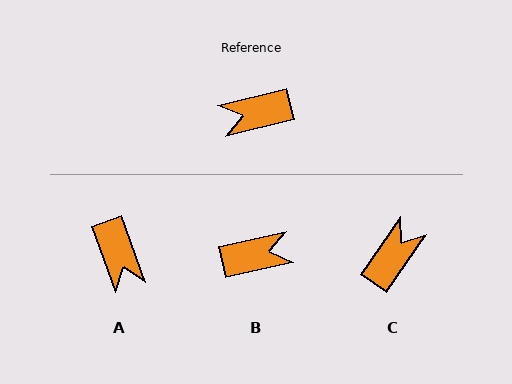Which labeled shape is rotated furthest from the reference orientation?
B, about 178 degrees away.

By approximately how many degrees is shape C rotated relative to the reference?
Approximately 139 degrees clockwise.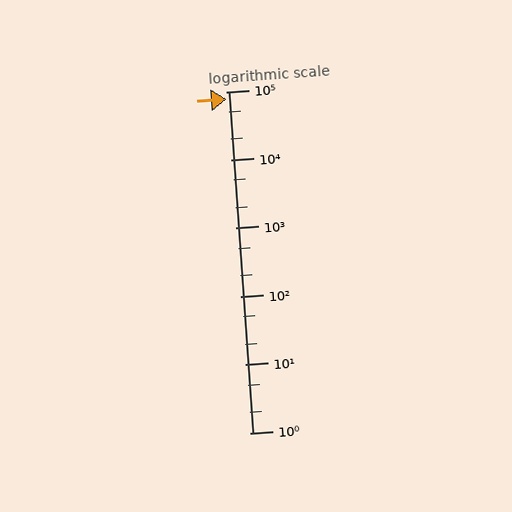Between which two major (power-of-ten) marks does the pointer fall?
The pointer is between 10000 and 100000.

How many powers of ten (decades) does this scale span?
The scale spans 5 decades, from 1 to 100000.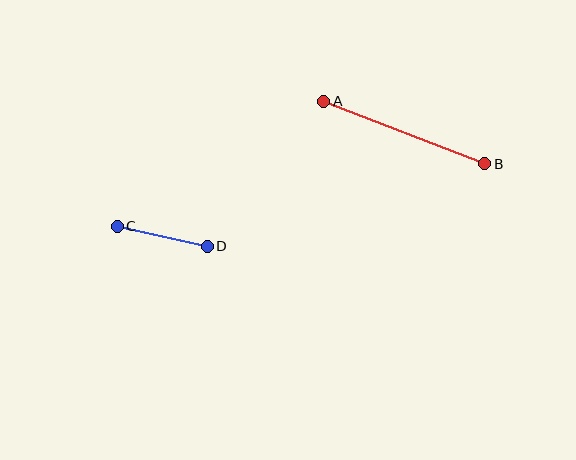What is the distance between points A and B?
The distance is approximately 173 pixels.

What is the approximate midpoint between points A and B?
The midpoint is at approximately (404, 133) pixels.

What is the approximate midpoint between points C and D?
The midpoint is at approximately (162, 236) pixels.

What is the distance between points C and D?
The distance is approximately 93 pixels.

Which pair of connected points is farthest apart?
Points A and B are farthest apart.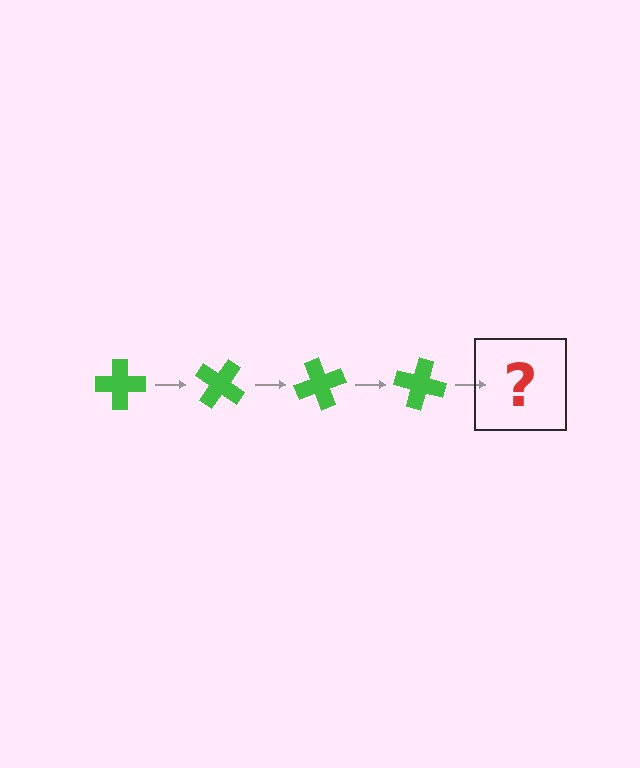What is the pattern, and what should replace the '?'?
The pattern is that the cross rotates 35 degrees each step. The '?' should be a green cross rotated 140 degrees.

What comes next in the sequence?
The next element should be a green cross rotated 140 degrees.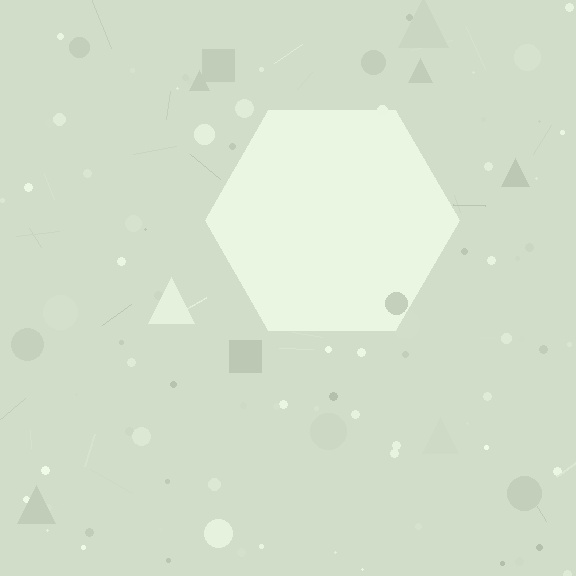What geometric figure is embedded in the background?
A hexagon is embedded in the background.